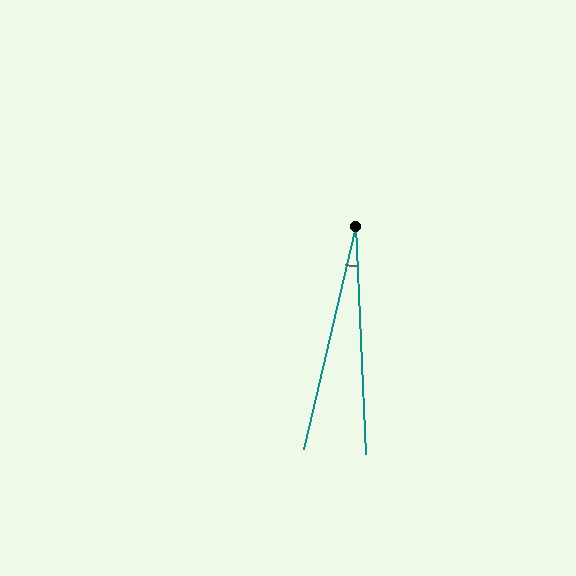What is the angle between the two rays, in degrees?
Approximately 15 degrees.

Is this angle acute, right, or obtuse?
It is acute.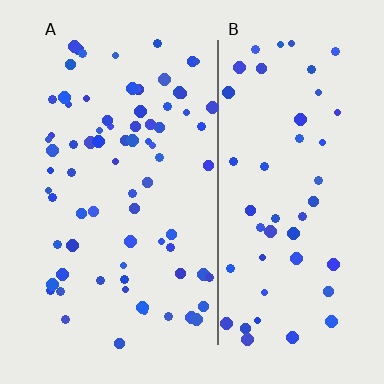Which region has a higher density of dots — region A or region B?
A (the left).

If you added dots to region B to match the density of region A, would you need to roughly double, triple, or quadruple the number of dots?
Approximately double.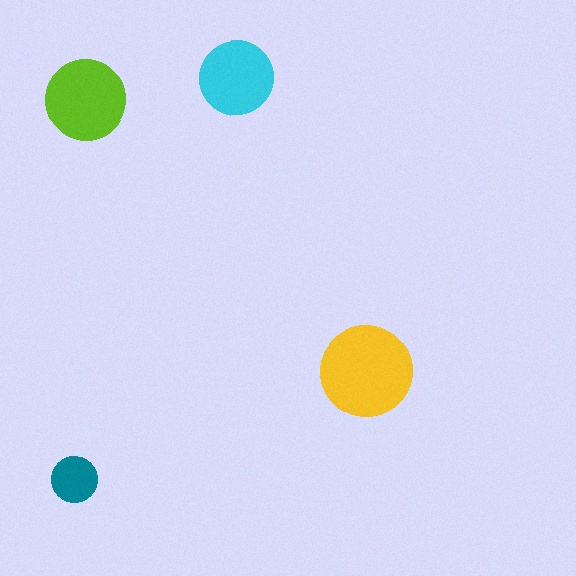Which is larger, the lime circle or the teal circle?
The lime one.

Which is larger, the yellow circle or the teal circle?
The yellow one.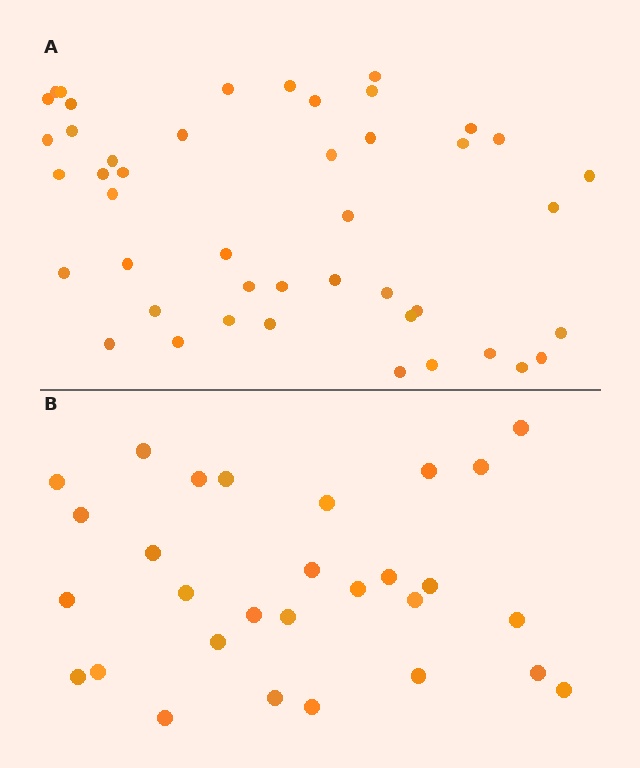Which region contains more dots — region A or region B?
Region A (the top region) has more dots.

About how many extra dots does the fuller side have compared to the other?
Region A has approximately 15 more dots than region B.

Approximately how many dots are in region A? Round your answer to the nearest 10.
About 40 dots. (The exact count is 45, which rounds to 40.)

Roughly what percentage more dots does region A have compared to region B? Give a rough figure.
About 55% more.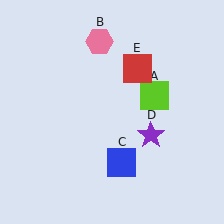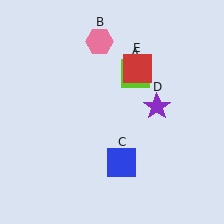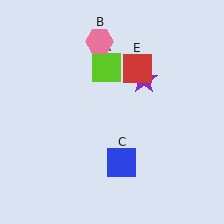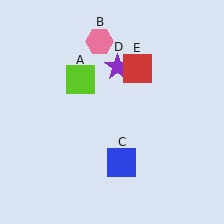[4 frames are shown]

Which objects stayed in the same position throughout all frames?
Pink hexagon (object B) and blue square (object C) and red square (object E) remained stationary.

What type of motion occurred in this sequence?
The lime square (object A), purple star (object D) rotated counterclockwise around the center of the scene.